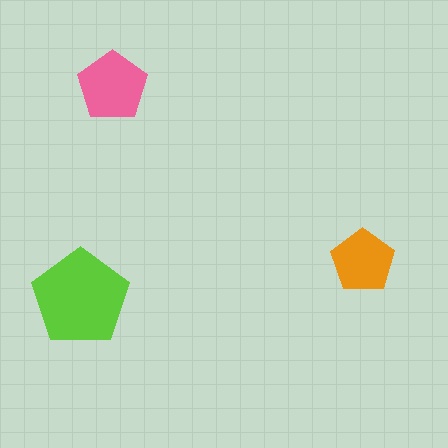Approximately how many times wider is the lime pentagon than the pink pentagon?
About 1.5 times wider.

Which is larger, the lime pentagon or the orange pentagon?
The lime one.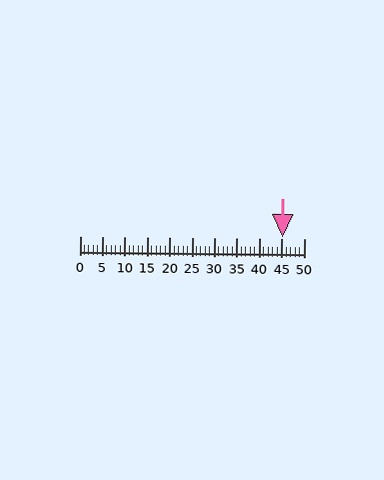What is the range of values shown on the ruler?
The ruler shows values from 0 to 50.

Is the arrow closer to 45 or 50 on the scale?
The arrow is closer to 45.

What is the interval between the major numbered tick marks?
The major tick marks are spaced 5 units apart.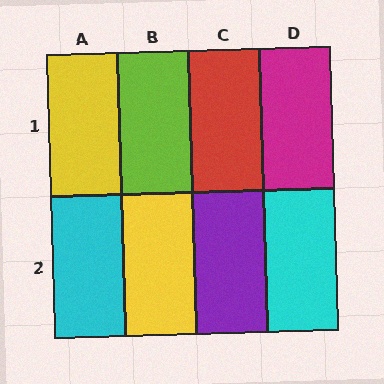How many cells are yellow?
2 cells are yellow.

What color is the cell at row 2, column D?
Cyan.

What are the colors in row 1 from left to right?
Yellow, lime, red, magenta.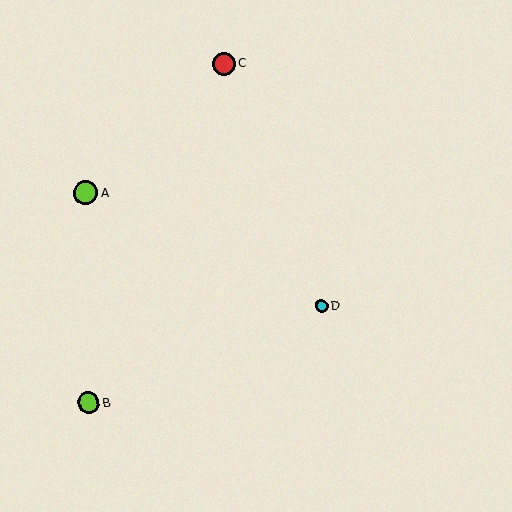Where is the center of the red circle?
The center of the red circle is at (224, 64).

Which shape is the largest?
The lime circle (labeled A) is the largest.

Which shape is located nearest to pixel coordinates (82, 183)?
The lime circle (labeled A) at (86, 193) is nearest to that location.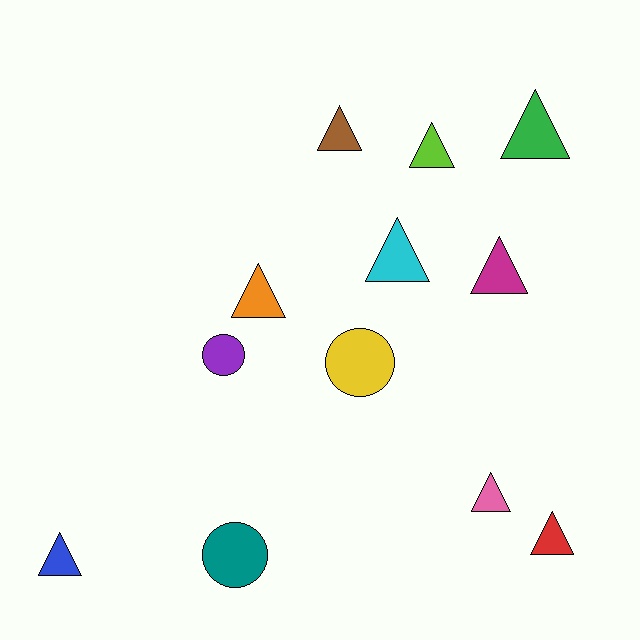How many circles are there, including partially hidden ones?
There are 3 circles.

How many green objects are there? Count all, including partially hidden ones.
There is 1 green object.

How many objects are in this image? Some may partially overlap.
There are 12 objects.